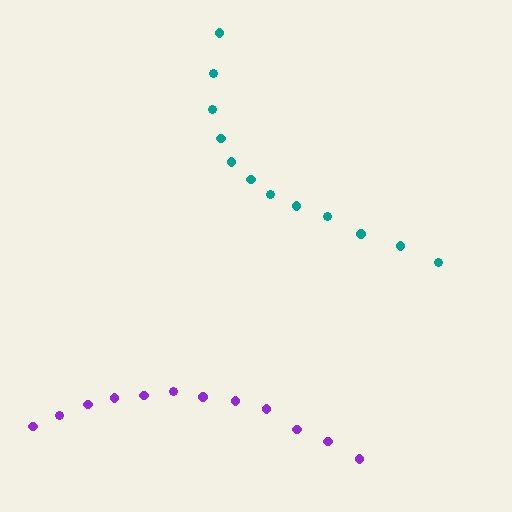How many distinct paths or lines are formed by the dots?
There are 2 distinct paths.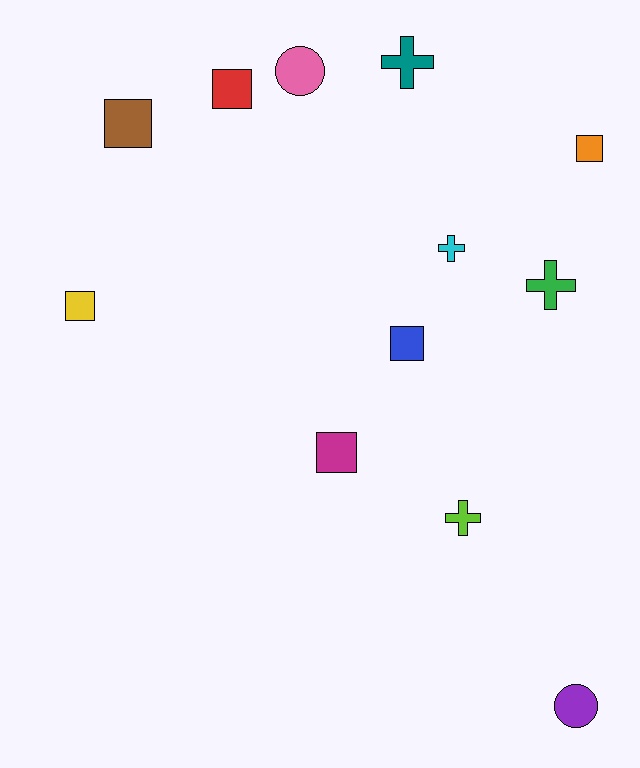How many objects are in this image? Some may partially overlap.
There are 12 objects.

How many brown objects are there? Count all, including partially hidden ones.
There is 1 brown object.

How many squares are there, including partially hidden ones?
There are 6 squares.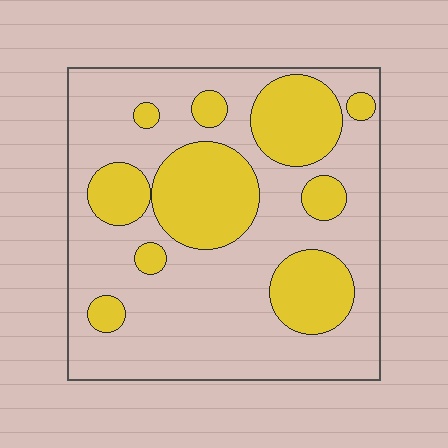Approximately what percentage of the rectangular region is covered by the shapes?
Approximately 30%.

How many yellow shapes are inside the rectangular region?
10.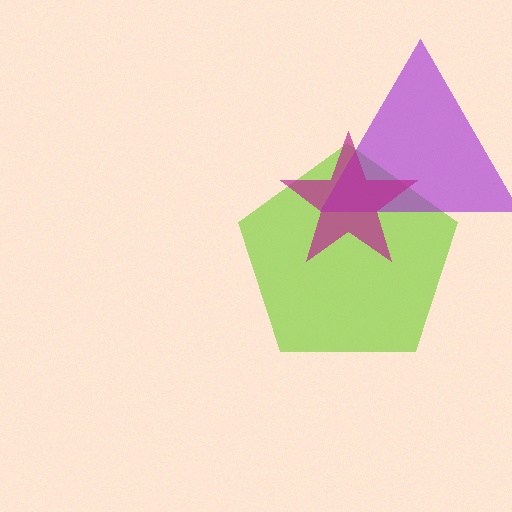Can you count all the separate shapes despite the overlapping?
Yes, there are 3 separate shapes.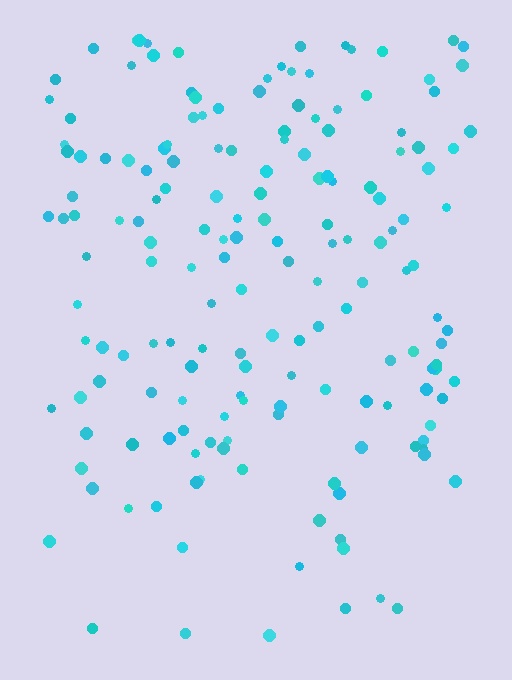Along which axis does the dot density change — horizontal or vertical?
Vertical.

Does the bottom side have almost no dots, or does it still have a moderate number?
Still a moderate number, just noticeably fewer than the top.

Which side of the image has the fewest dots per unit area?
The bottom.